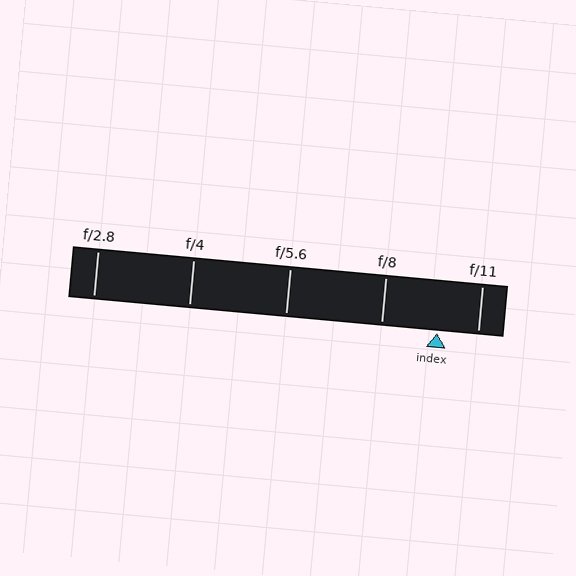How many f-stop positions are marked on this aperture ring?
There are 5 f-stop positions marked.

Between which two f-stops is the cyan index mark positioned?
The index mark is between f/8 and f/11.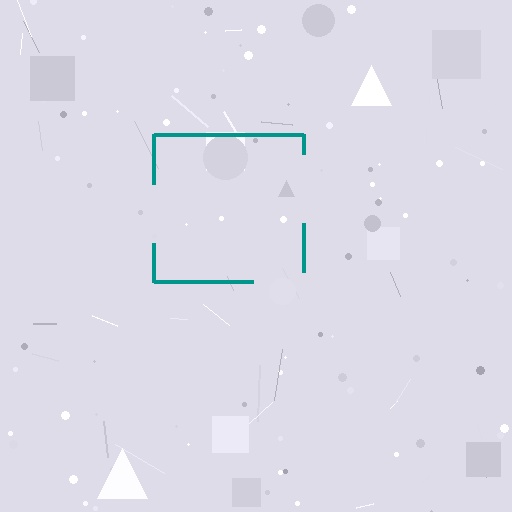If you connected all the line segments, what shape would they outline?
They would outline a square.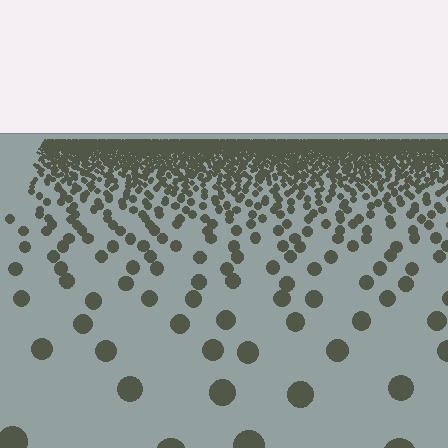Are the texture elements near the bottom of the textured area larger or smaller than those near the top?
Larger. Near the bottom, elements are closer to the viewer and appear at a bigger on-screen size.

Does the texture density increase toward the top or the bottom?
Density increases toward the top.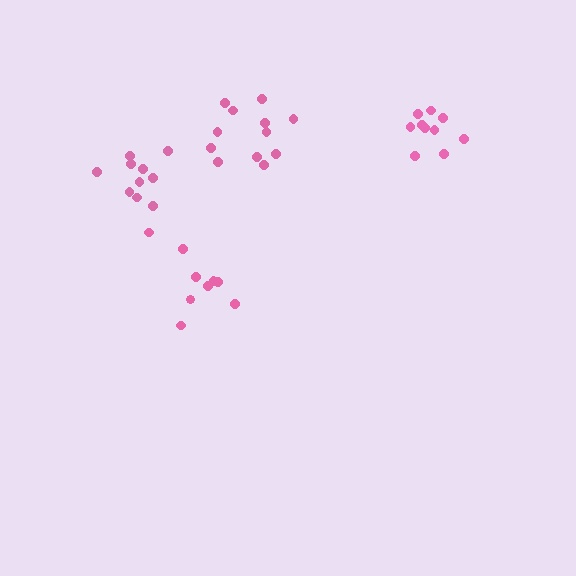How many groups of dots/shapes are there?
There are 4 groups.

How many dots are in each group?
Group 1: 9 dots, Group 2: 10 dots, Group 3: 10 dots, Group 4: 12 dots (41 total).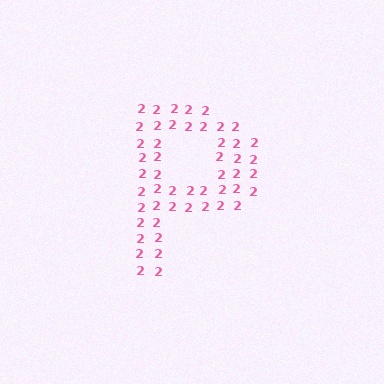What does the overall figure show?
The overall figure shows the letter P.